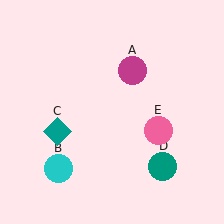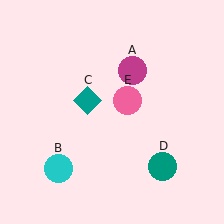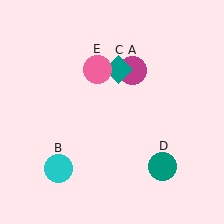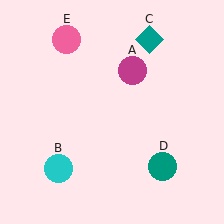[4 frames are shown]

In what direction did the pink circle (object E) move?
The pink circle (object E) moved up and to the left.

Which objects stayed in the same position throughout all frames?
Magenta circle (object A) and cyan circle (object B) and teal circle (object D) remained stationary.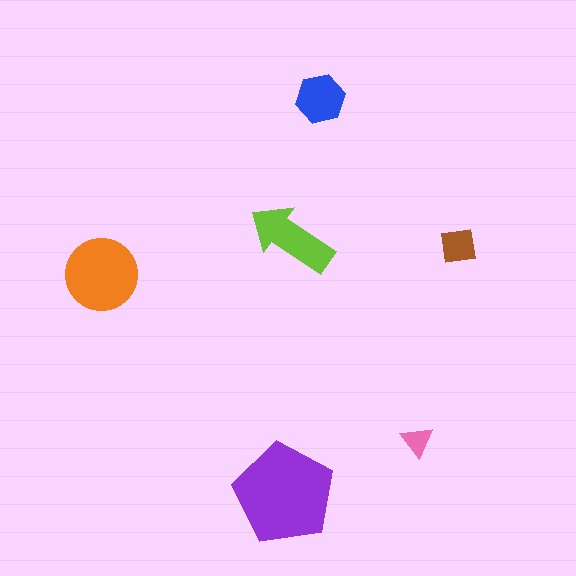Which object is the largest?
The purple pentagon.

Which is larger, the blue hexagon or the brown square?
The blue hexagon.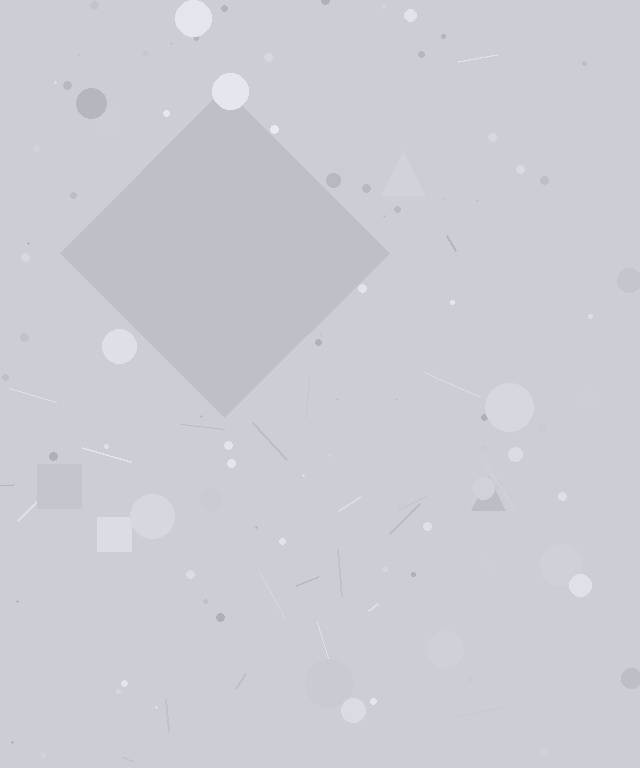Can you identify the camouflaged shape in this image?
The camouflaged shape is a diamond.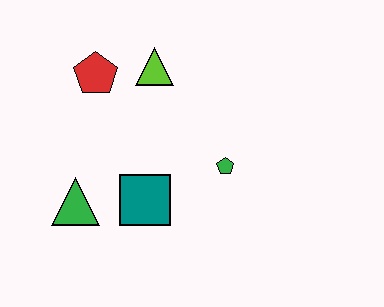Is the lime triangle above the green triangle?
Yes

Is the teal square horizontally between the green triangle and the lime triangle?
Yes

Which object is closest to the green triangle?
The teal square is closest to the green triangle.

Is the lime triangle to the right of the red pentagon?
Yes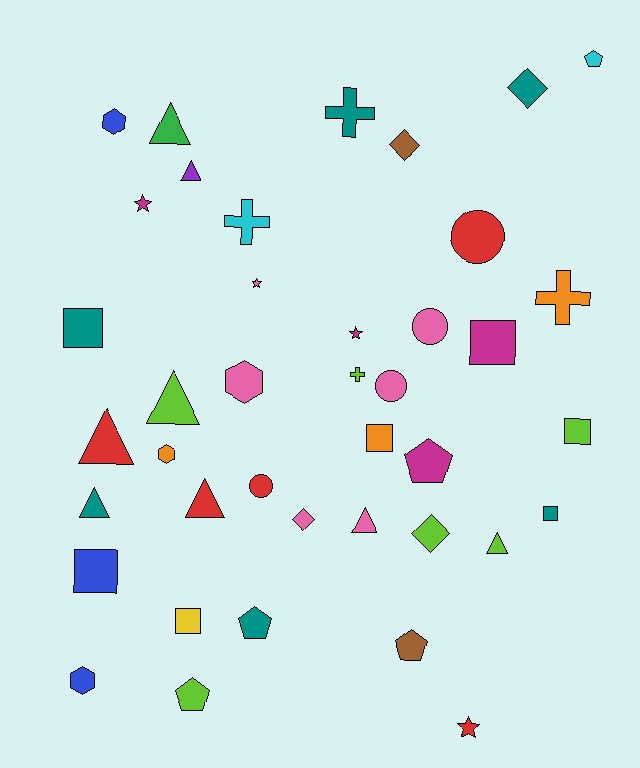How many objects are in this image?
There are 40 objects.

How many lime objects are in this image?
There are 6 lime objects.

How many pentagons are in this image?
There are 5 pentagons.